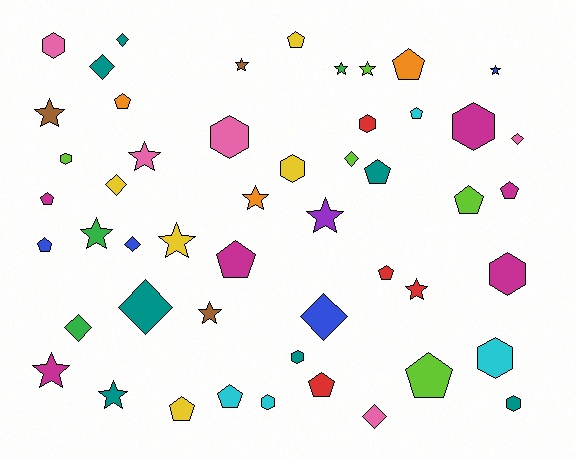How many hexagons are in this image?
There are 11 hexagons.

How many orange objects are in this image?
There are 3 orange objects.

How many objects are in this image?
There are 50 objects.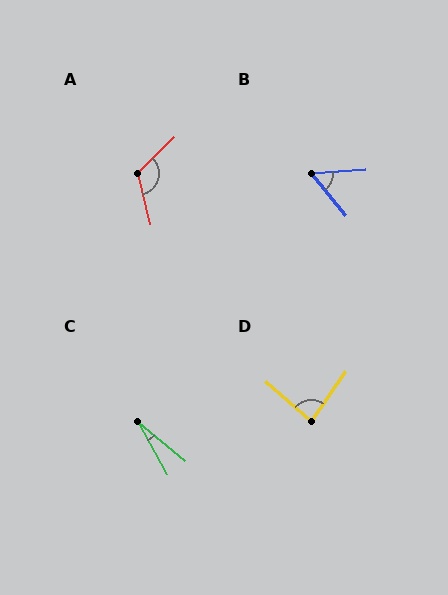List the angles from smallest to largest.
C (21°), B (54°), D (83°), A (121°).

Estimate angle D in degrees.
Approximately 83 degrees.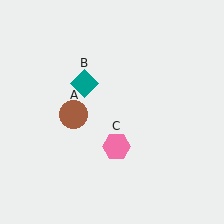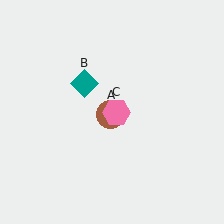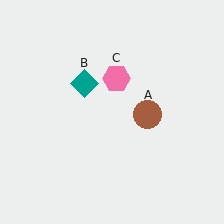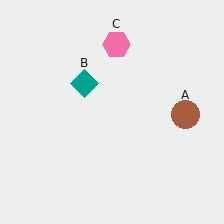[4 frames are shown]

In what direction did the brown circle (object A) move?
The brown circle (object A) moved right.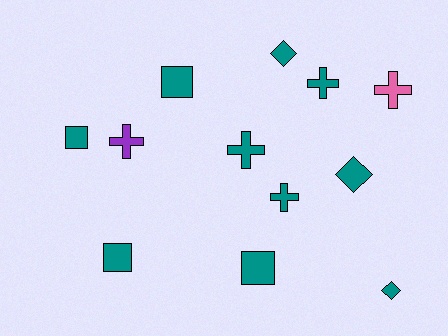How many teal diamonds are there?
There are 3 teal diamonds.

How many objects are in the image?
There are 12 objects.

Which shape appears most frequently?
Cross, with 5 objects.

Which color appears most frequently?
Teal, with 10 objects.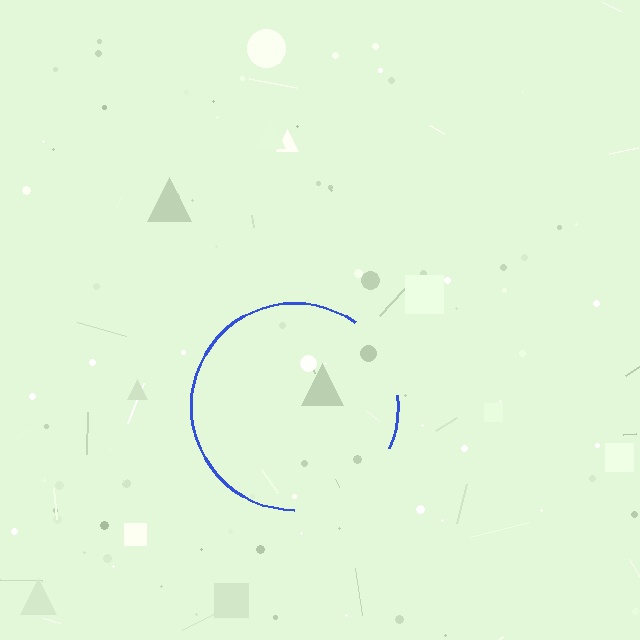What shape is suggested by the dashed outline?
The dashed outline suggests a circle.